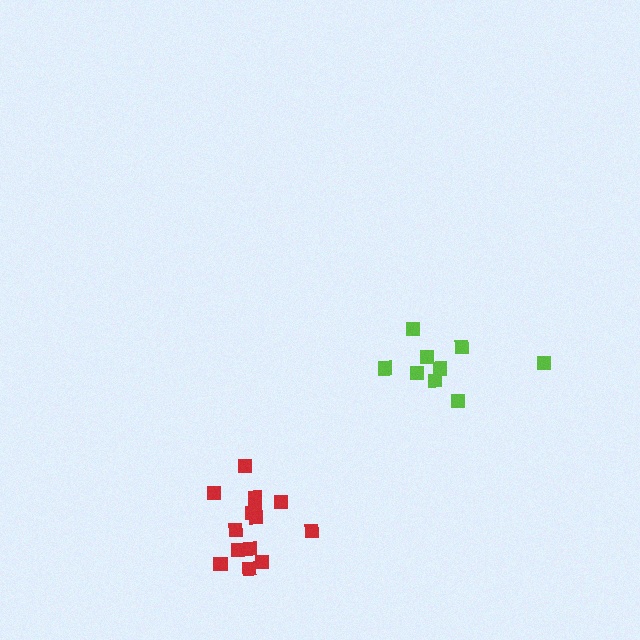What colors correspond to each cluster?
The clusters are colored: lime, red.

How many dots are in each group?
Group 1: 9 dots, Group 2: 14 dots (23 total).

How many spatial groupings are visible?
There are 2 spatial groupings.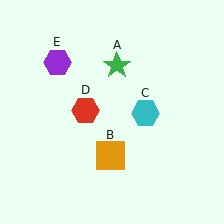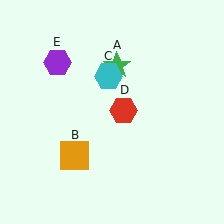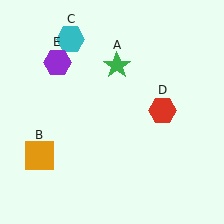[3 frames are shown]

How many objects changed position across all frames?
3 objects changed position: orange square (object B), cyan hexagon (object C), red hexagon (object D).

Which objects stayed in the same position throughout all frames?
Green star (object A) and purple hexagon (object E) remained stationary.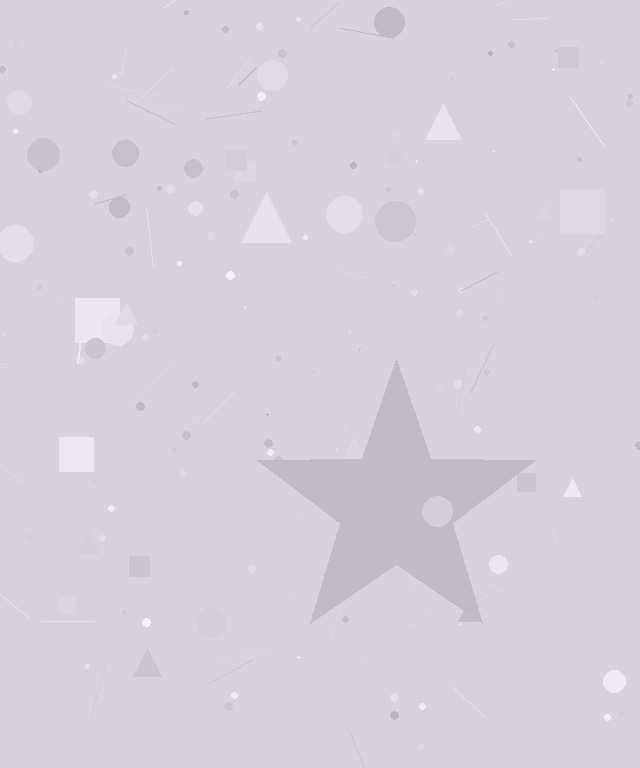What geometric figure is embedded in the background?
A star is embedded in the background.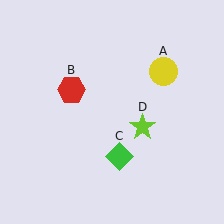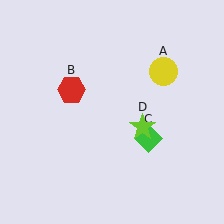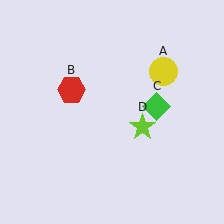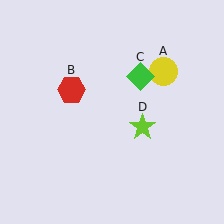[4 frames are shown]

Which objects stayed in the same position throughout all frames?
Yellow circle (object A) and red hexagon (object B) and lime star (object D) remained stationary.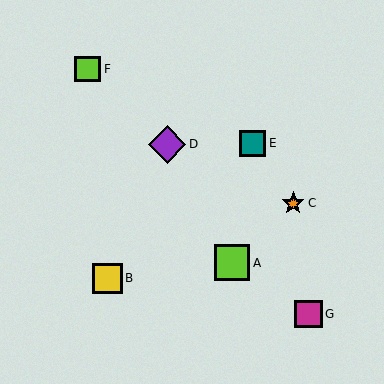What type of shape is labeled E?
Shape E is a teal square.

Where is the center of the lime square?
The center of the lime square is at (88, 69).